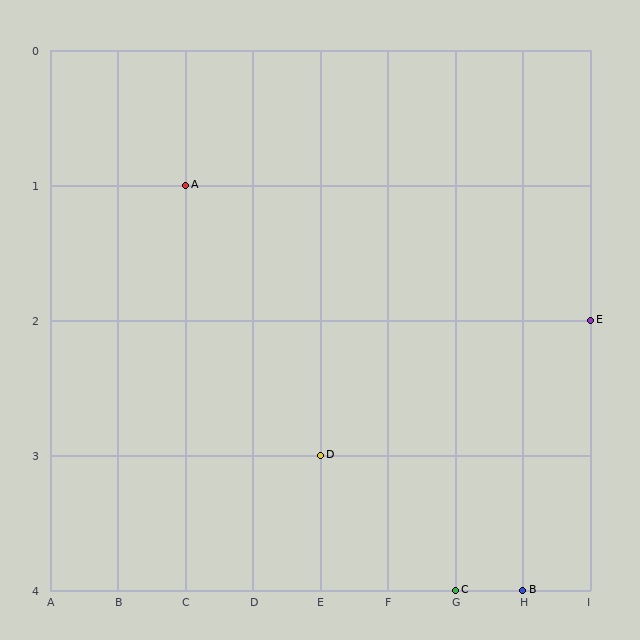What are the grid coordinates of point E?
Point E is at grid coordinates (I, 2).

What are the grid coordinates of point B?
Point B is at grid coordinates (H, 4).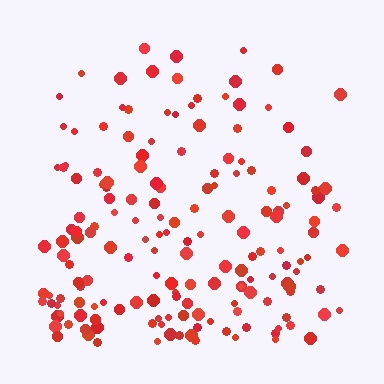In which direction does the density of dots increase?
From top to bottom, with the bottom side densest.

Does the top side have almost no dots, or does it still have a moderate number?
Still a moderate number, just noticeably fewer than the bottom.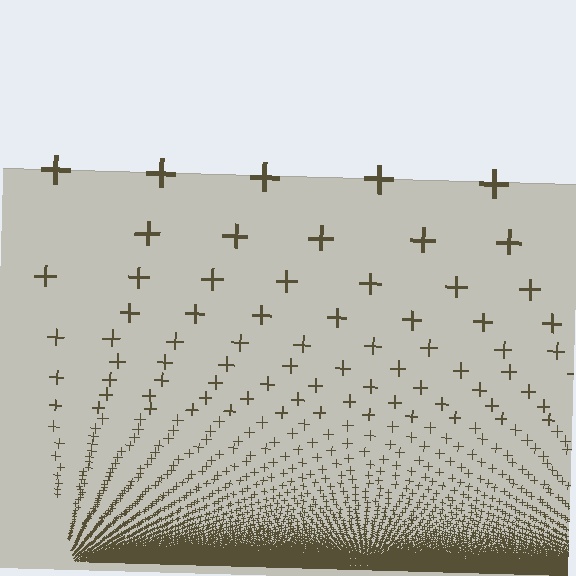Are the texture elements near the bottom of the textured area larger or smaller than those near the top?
Smaller. The gradient is inverted — elements near the bottom are smaller and denser.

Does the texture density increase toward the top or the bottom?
Density increases toward the bottom.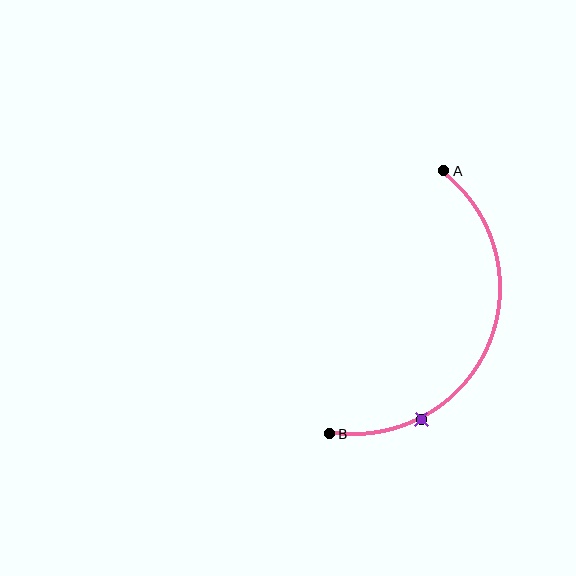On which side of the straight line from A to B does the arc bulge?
The arc bulges to the right of the straight line connecting A and B.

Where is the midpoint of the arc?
The arc midpoint is the point on the curve farthest from the straight line joining A and B. It sits to the right of that line.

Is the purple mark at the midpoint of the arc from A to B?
No. The purple mark lies on the arc but is closer to endpoint B. The arc midpoint would be at the point on the curve equidistant along the arc from both A and B.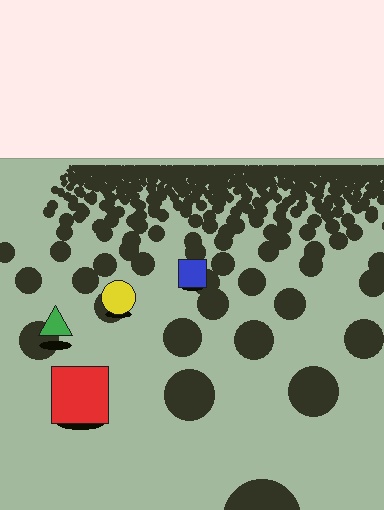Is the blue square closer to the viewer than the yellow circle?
No. The yellow circle is closer — you can tell from the texture gradient: the ground texture is coarser near it.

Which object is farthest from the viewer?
The blue square is farthest from the viewer. It appears smaller and the ground texture around it is denser.